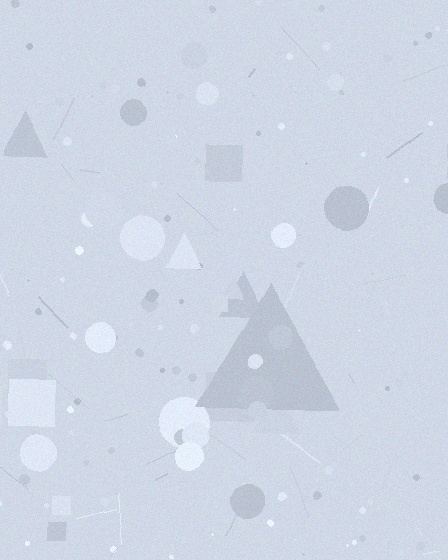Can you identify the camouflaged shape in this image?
The camouflaged shape is a triangle.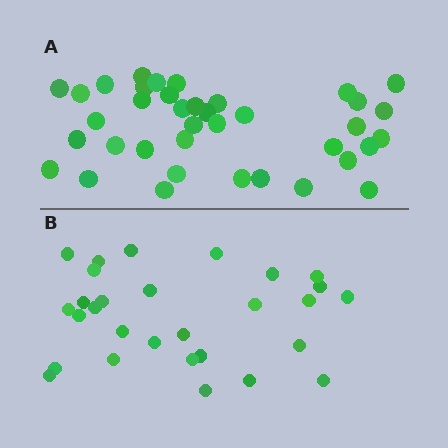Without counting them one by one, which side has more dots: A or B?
Region A (the top region) has more dots.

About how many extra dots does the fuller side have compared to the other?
Region A has roughly 8 or so more dots than region B.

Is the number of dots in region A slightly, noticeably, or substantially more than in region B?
Region A has noticeably more, but not dramatically so. The ratio is roughly 1.3 to 1.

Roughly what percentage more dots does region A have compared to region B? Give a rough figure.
About 30% more.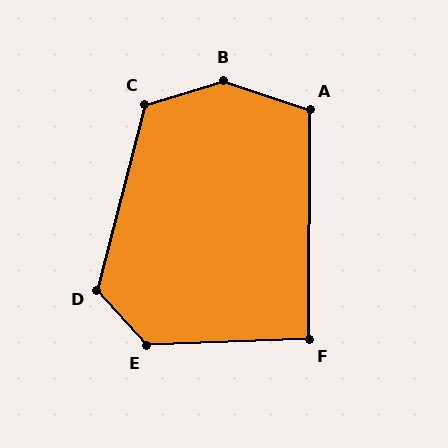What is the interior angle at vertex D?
Approximately 123 degrees (obtuse).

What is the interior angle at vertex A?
Approximately 108 degrees (obtuse).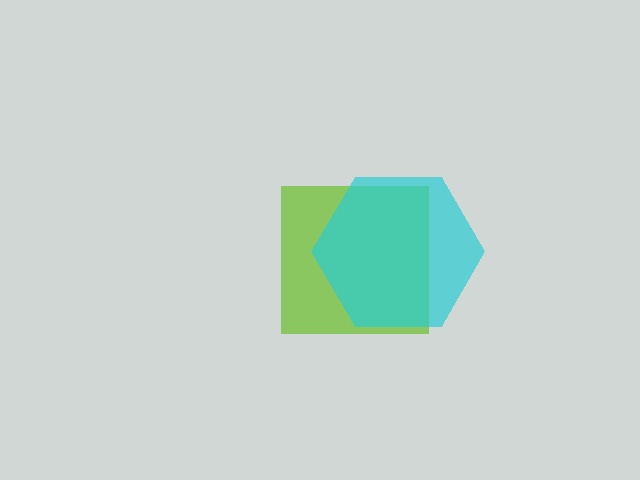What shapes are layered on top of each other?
The layered shapes are: a lime square, a cyan hexagon.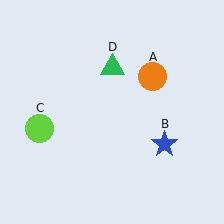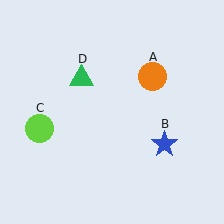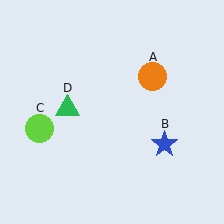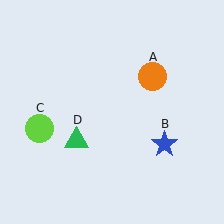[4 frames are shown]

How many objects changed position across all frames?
1 object changed position: green triangle (object D).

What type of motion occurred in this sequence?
The green triangle (object D) rotated counterclockwise around the center of the scene.